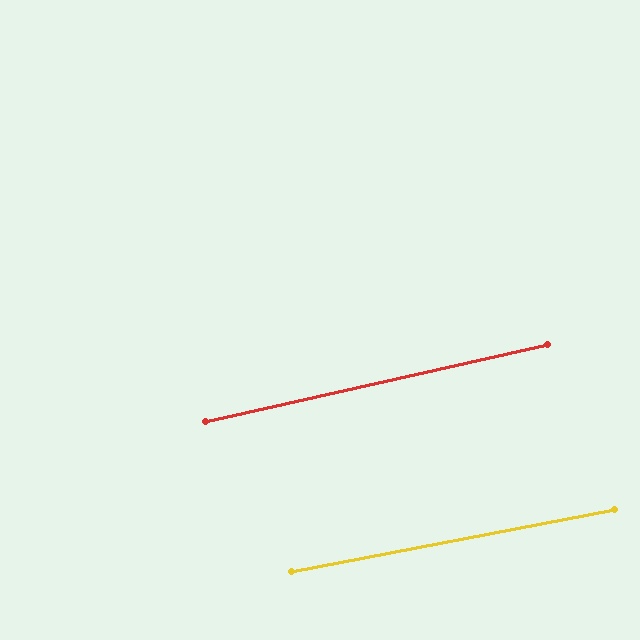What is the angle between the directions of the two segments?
Approximately 2 degrees.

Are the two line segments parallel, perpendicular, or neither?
Parallel — their directions differ by only 1.9°.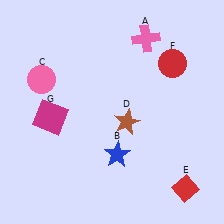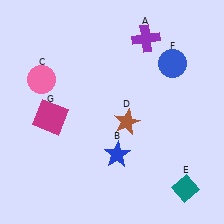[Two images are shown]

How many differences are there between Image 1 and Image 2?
There are 3 differences between the two images.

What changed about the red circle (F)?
In Image 1, F is red. In Image 2, it changed to blue.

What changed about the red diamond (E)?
In Image 1, E is red. In Image 2, it changed to teal.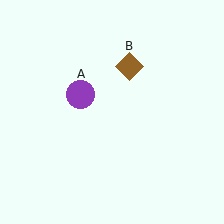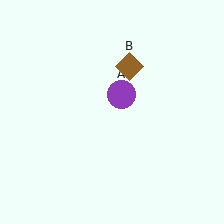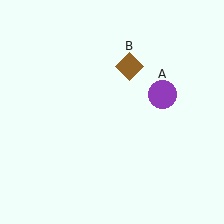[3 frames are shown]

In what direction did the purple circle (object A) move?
The purple circle (object A) moved right.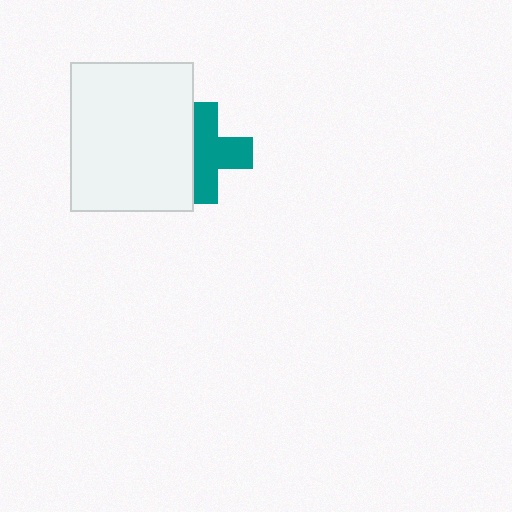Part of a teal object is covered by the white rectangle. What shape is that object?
It is a cross.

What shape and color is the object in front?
The object in front is a white rectangle.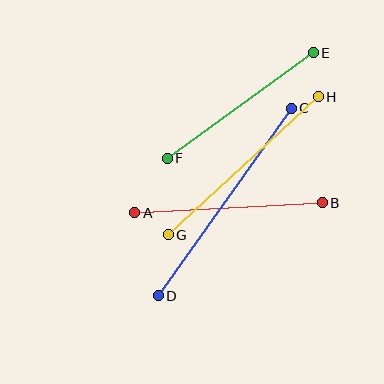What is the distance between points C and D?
The distance is approximately 230 pixels.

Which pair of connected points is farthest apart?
Points C and D are farthest apart.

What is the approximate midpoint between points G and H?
The midpoint is at approximately (243, 166) pixels.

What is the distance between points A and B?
The distance is approximately 188 pixels.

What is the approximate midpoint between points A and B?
The midpoint is at approximately (228, 208) pixels.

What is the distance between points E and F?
The distance is approximately 180 pixels.